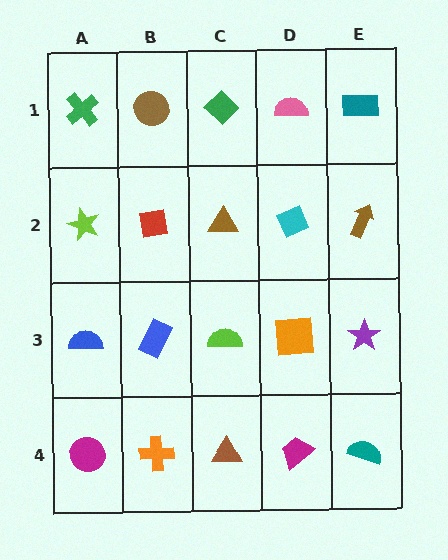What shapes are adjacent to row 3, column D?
A cyan diamond (row 2, column D), a magenta trapezoid (row 4, column D), a lime semicircle (row 3, column C), a purple star (row 3, column E).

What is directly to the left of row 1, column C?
A brown circle.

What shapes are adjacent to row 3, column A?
A lime star (row 2, column A), a magenta circle (row 4, column A), a blue rectangle (row 3, column B).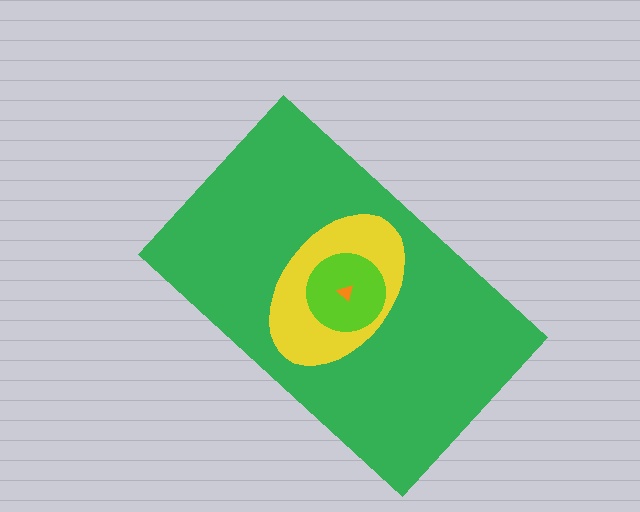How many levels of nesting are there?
4.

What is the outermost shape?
The green rectangle.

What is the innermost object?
The orange triangle.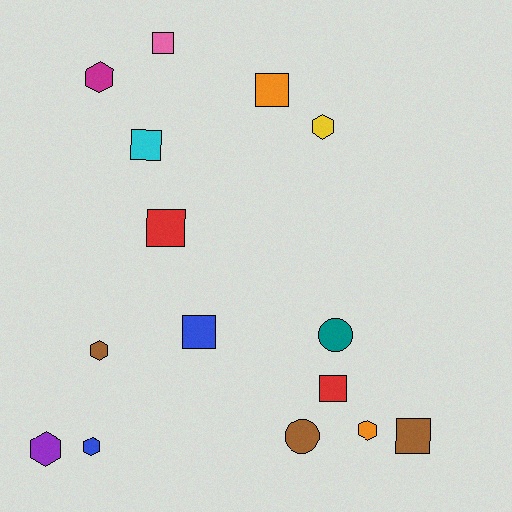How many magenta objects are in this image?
There is 1 magenta object.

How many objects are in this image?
There are 15 objects.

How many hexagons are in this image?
There are 6 hexagons.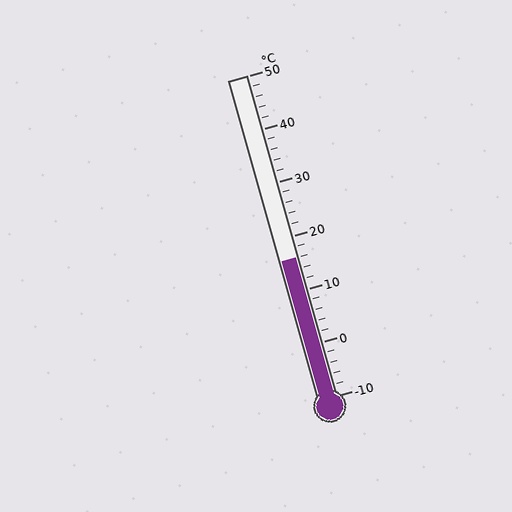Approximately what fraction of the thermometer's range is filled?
The thermometer is filled to approximately 45% of its range.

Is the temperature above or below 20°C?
The temperature is below 20°C.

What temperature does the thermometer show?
The thermometer shows approximately 16°C.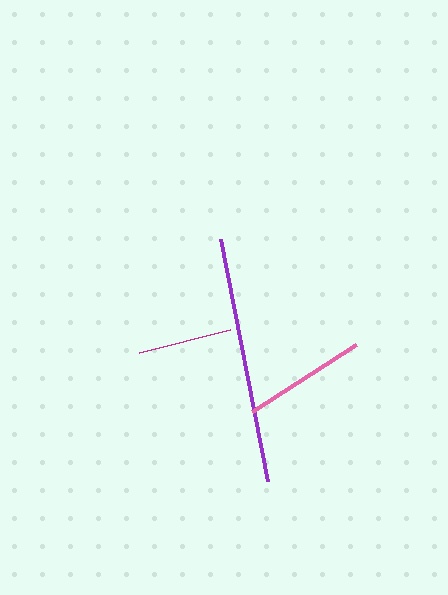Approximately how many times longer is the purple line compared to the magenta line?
The purple line is approximately 2.6 times the length of the magenta line.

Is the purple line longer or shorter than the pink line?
The purple line is longer than the pink line.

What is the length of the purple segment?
The purple segment is approximately 247 pixels long.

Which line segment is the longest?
The purple line is the longest at approximately 247 pixels.